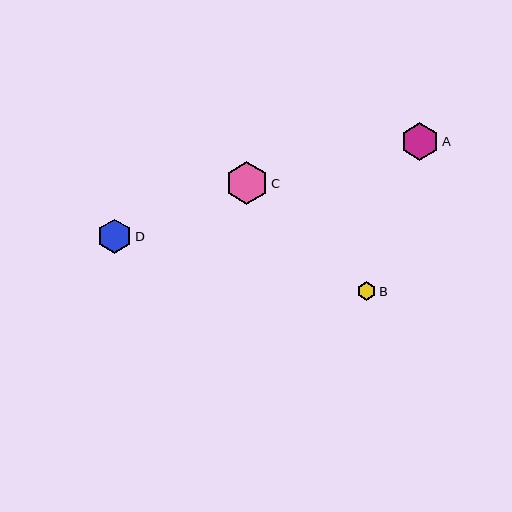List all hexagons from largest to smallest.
From largest to smallest: C, A, D, B.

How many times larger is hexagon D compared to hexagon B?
Hexagon D is approximately 1.9 times the size of hexagon B.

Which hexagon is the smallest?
Hexagon B is the smallest with a size of approximately 19 pixels.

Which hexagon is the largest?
Hexagon C is the largest with a size of approximately 42 pixels.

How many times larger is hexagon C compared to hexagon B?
Hexagon C is approximately 2.3 times the size of hexagon B.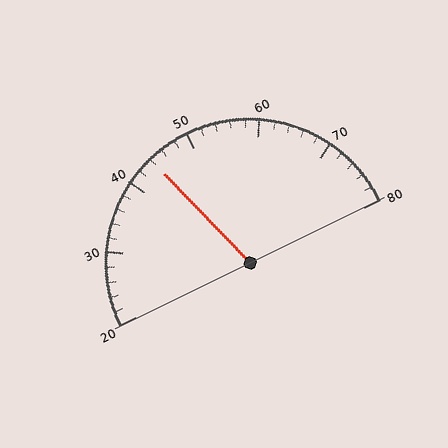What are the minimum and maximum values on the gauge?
The gauge ranges from 20 to 80.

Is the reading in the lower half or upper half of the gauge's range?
The reading is in the lower half of the range (20 to 80).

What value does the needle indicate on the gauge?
The needle indicates approximately 44.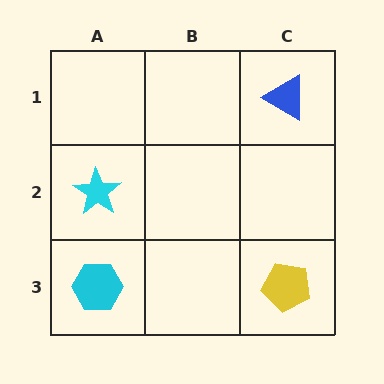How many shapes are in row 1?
1 shape.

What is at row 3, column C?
A yellow pentagon.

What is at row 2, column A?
A cyan star.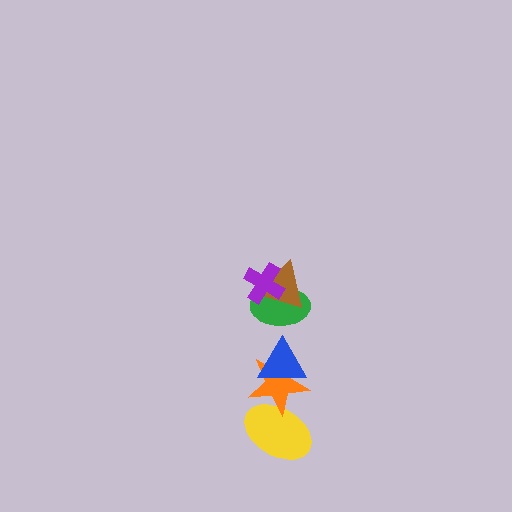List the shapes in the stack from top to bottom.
From top to bottom: the purple cross, the brown triangle, the green ellipse, the blue triangle, the orange star, the yellow ellipse.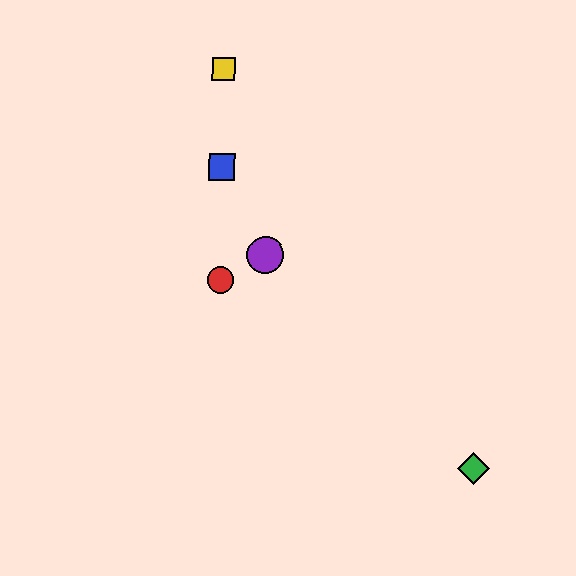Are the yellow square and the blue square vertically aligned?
Yes, both are at x≈223.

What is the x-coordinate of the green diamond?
The green diamond is at x≈474.